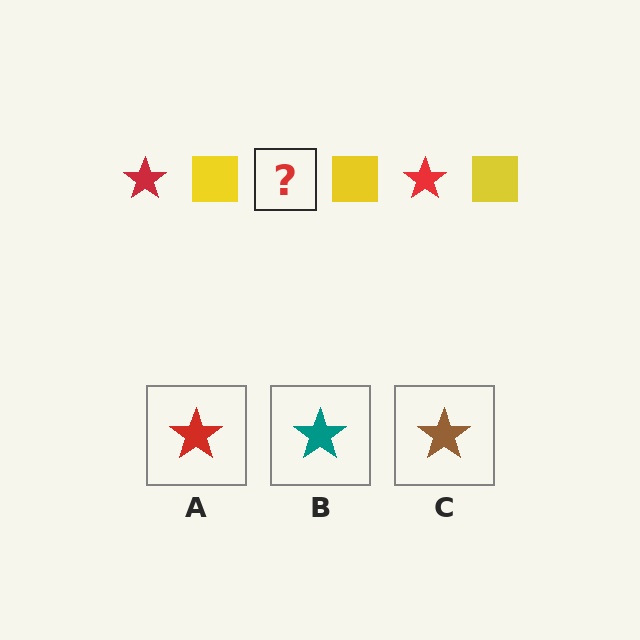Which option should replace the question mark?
Option A.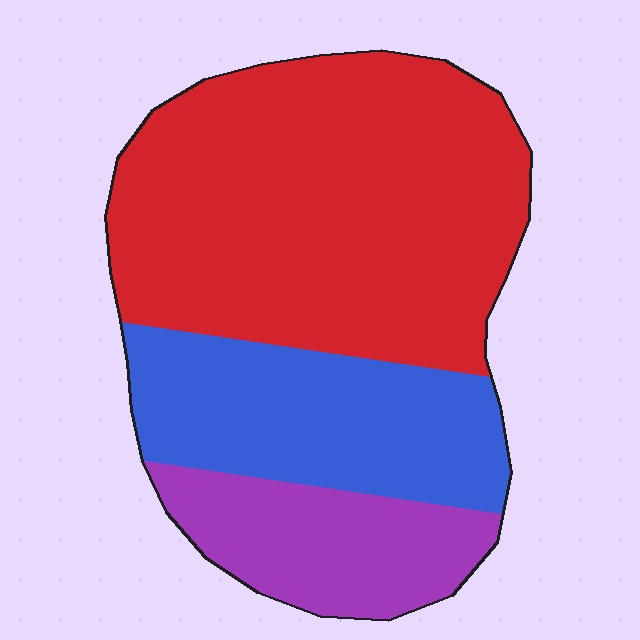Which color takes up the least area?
Purple, at roughly 20%.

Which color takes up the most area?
Red, at roughly 55%.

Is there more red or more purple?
Red.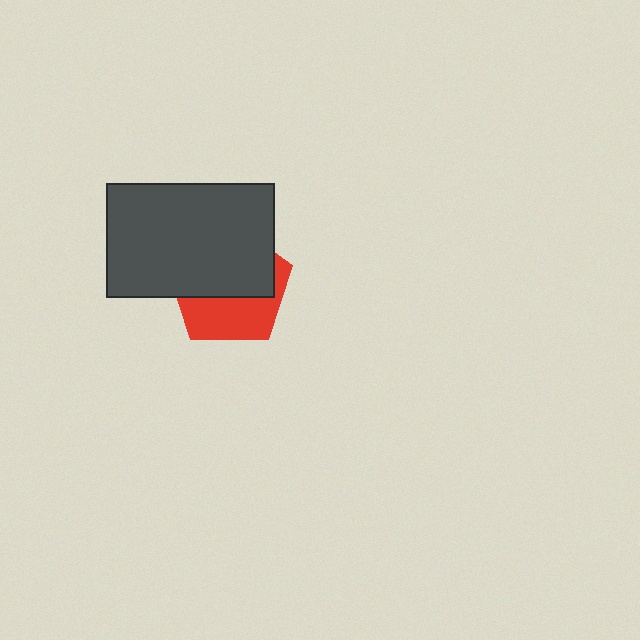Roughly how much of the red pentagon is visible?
A small part of it is visible (roughly 42%).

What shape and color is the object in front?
The object in front is a dark gray rectangle.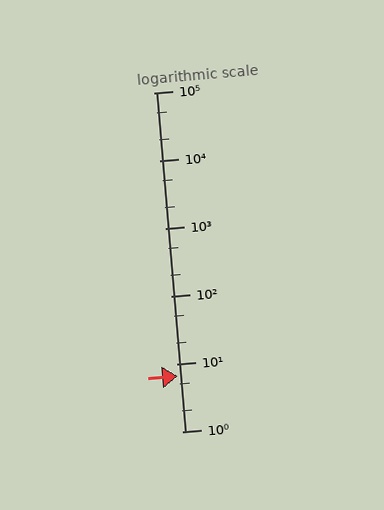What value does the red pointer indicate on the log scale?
The pointer indicates approximately 6.6.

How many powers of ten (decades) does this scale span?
The scale spans 5 decades, from 1 to 100000.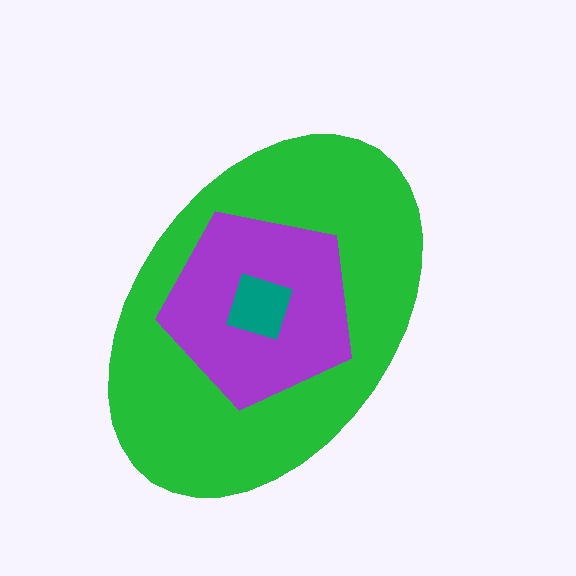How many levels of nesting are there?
3.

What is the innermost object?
The teal square.